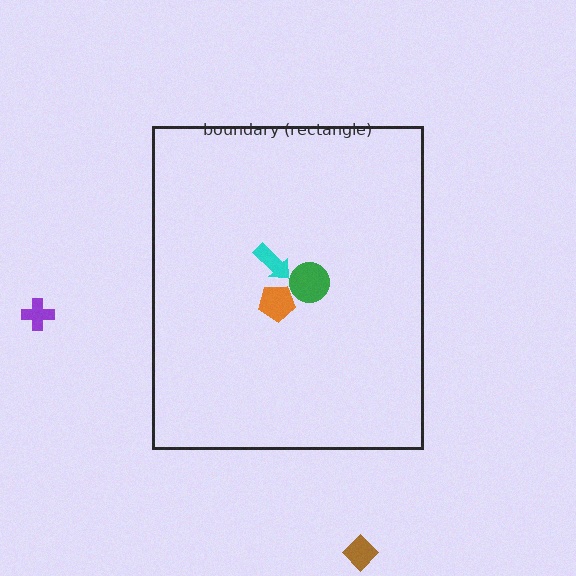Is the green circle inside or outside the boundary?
Inside.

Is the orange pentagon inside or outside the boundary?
Inside.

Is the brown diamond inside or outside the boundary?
Outside.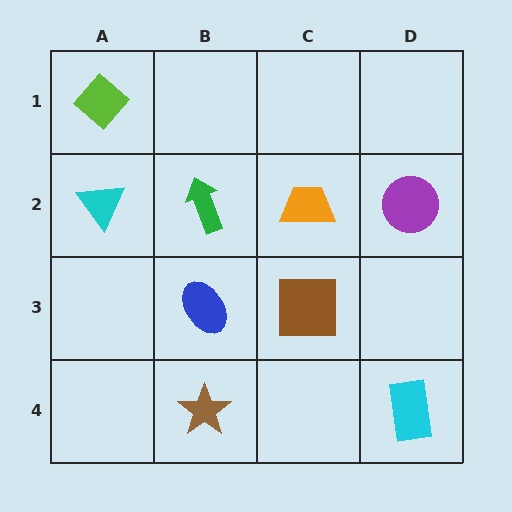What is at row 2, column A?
A cyan triangle.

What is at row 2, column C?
An orange trapezoid.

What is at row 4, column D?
A cyan rectangle.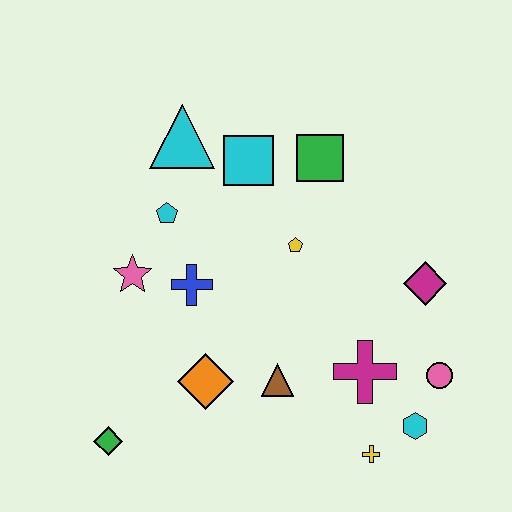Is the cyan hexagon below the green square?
Yes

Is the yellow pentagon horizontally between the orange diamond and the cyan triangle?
No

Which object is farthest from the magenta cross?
The cyan triangle is farthest from the magenta cross.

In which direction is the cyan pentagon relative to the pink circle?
The cyan pentagon is to the left of the pink circle.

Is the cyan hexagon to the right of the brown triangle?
Yes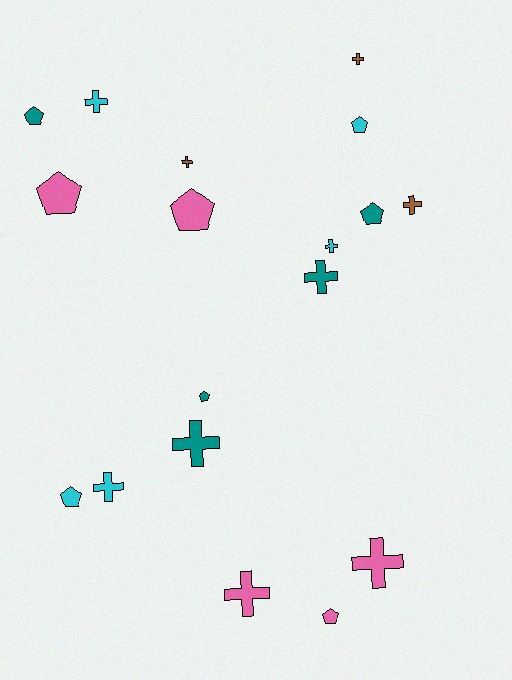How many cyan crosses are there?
There are 3 cyan crosses.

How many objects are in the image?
There are 18 objects.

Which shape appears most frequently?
Cross, with 10 objects.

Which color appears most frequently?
Teal, with 5 objects.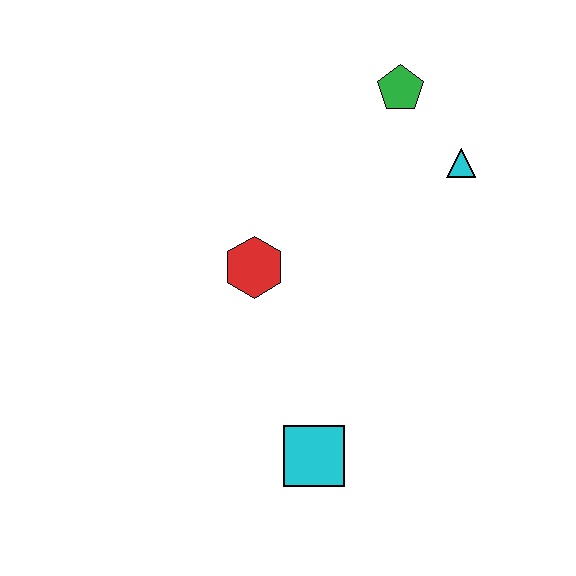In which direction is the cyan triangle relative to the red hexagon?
The cyan triangle is to the right of the red hexagon.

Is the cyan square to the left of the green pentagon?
Yes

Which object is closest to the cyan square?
The red hexagon is closest to the cyan square.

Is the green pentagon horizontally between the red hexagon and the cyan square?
No